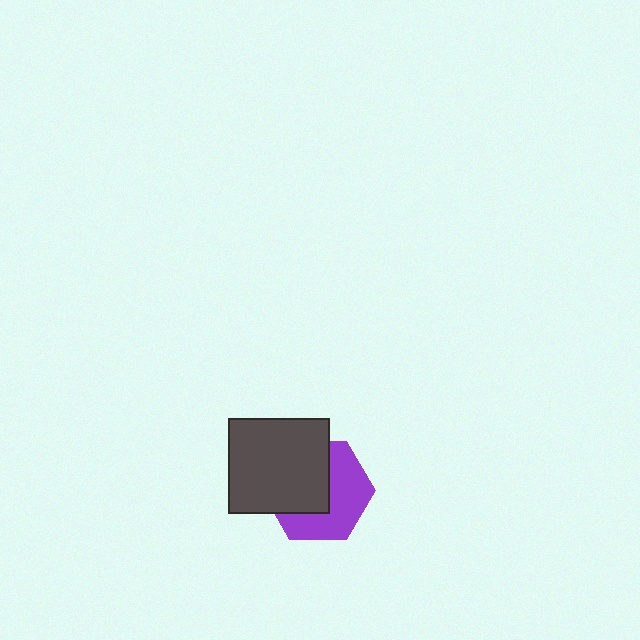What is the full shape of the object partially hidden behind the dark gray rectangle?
The partially hidden object is a purple hexagon.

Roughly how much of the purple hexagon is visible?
About half of it is visible (roughly 52%).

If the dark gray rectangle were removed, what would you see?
You would see the complete purple hexagon.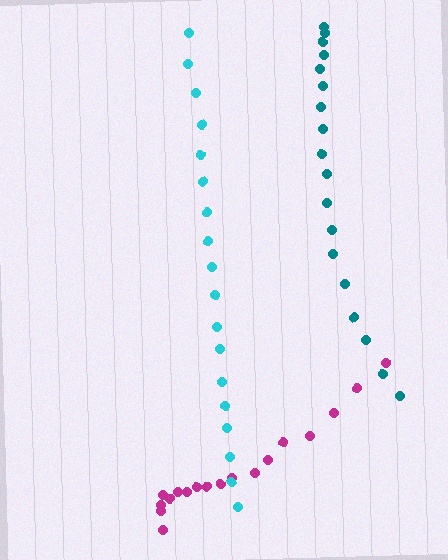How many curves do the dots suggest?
There are 3 distinct paths.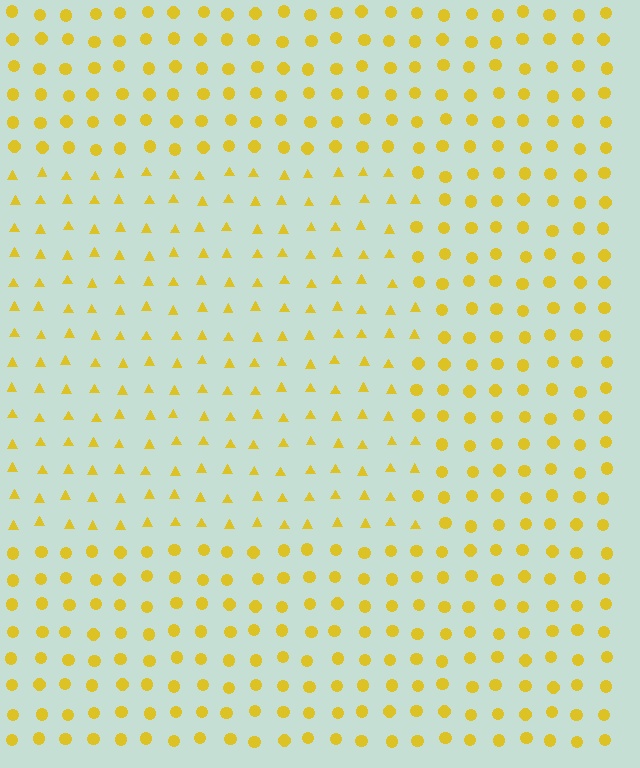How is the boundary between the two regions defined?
The boundary is defined by a change in element shape: triangles inside vs. circles outside. All elements share the same color and spacing.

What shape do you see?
I see a rectangle.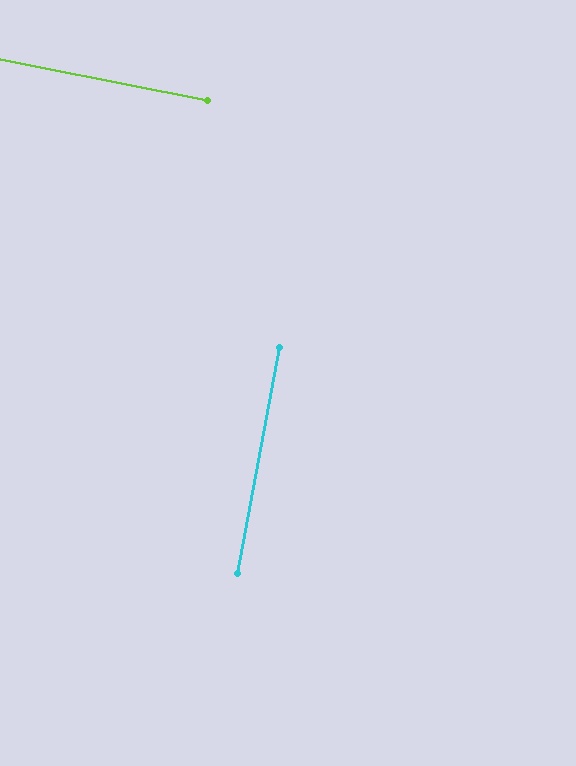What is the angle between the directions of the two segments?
Approximately 89 degrees.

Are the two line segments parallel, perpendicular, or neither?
Perpendicular — they meet at approximately 89°.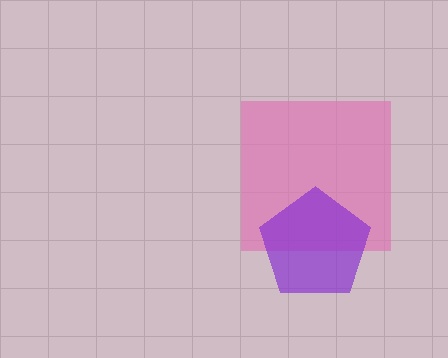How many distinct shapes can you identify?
There are 2 distinct shapes: a pink square, a purple pentagon.